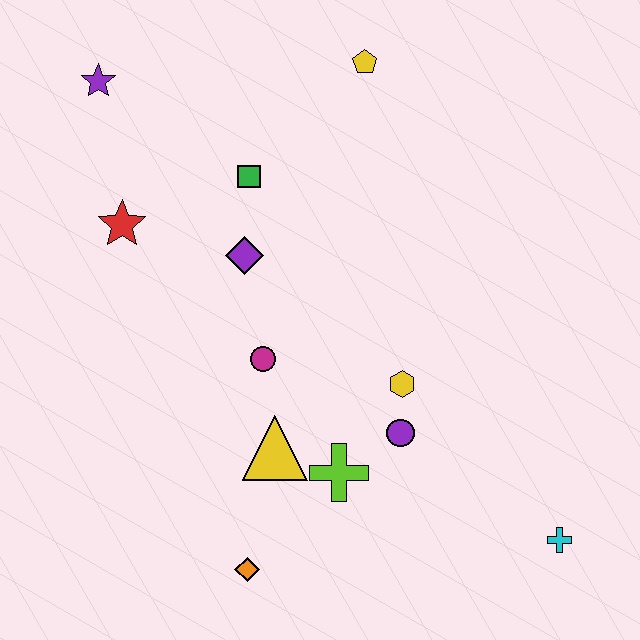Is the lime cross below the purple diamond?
Yes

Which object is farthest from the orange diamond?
The yellow pentagon is farthest from the orange diamond.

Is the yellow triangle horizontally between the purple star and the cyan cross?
Yes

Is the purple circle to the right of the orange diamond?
Yes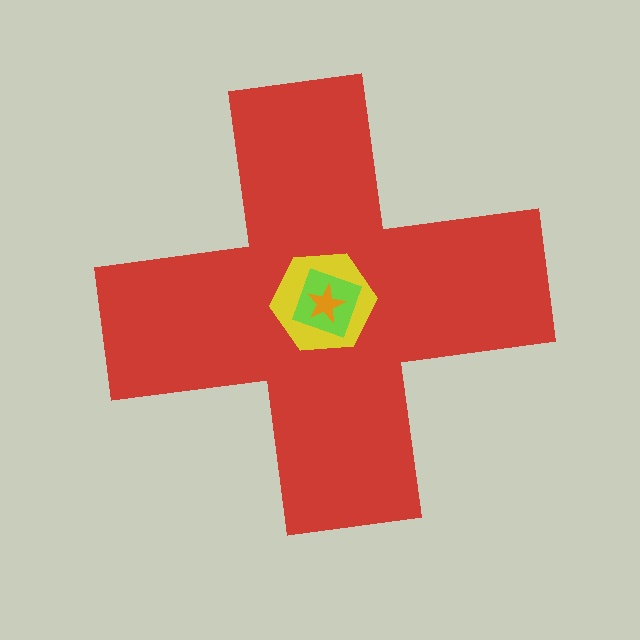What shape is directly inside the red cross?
The yellow hexagon.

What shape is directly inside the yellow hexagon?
The lime square.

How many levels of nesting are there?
4.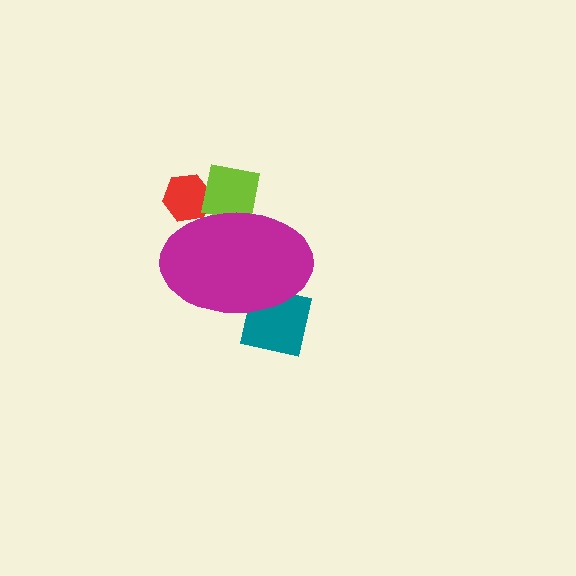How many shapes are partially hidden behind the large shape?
3 shapes are partially hidden.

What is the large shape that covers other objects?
A magenta ellipse.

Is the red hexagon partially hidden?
Yes, the red hexagon is partially hidden behind the magenta ellipse.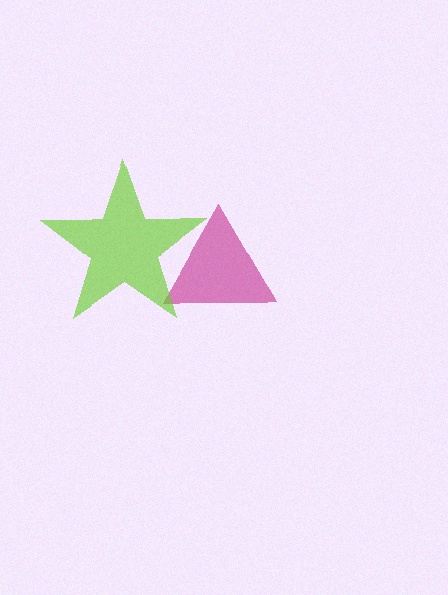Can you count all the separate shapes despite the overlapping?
Yes, there are 2 separate shapes.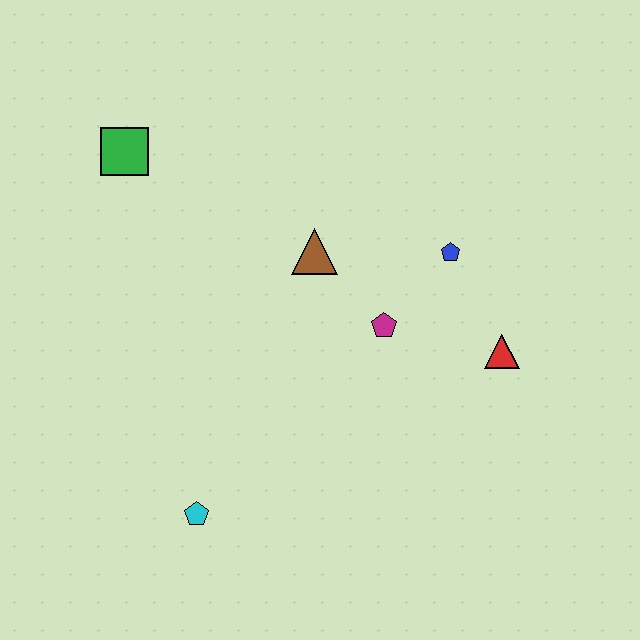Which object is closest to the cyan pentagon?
The magenta pentagon is closest to the cyan pentagon.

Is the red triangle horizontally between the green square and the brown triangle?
No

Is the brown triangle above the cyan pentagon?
Yes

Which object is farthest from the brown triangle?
The cyan pentagon is farthest from the brown triangle.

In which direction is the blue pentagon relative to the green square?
The blue pentagon is to the right of the green square.